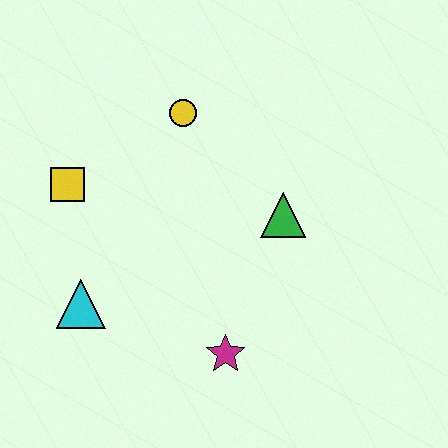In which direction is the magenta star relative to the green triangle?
The magenta star is below the green triangle.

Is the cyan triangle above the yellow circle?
No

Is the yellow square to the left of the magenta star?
Yes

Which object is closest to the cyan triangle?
The yellow square is closest to the cyan triangle.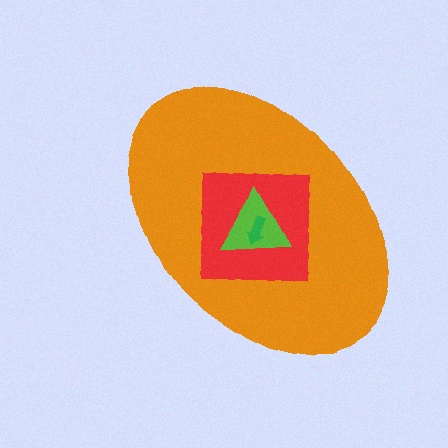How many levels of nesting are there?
4.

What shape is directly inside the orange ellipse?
The red square.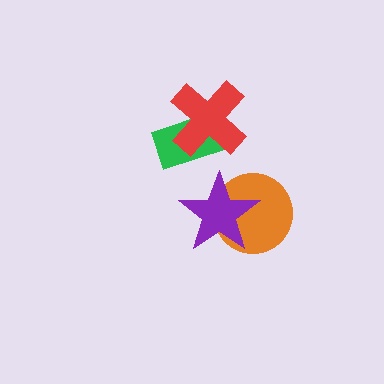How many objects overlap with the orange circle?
1 object overlaps with the orange circle.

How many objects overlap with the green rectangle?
1 object overlaps with the green rectangle.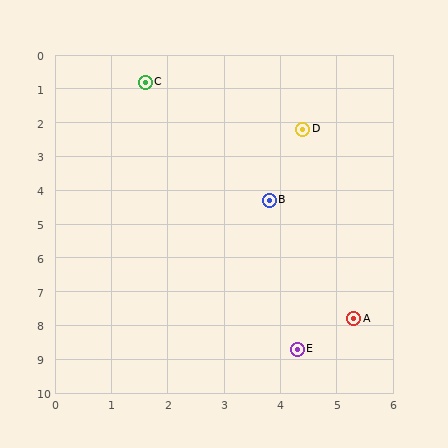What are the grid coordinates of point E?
Point E is at approximately (4.3, 8.7).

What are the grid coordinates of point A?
Point A is at approximately (5.3, 7.8).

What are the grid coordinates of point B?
Point B is at approximately (3.8, 4.3).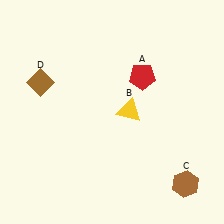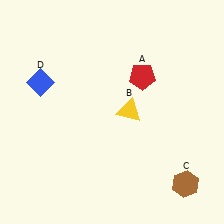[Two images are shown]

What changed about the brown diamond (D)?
In Image 1, D is brown. In Image 2, it changed to blue.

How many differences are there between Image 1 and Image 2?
There is 1 difference between the two images.